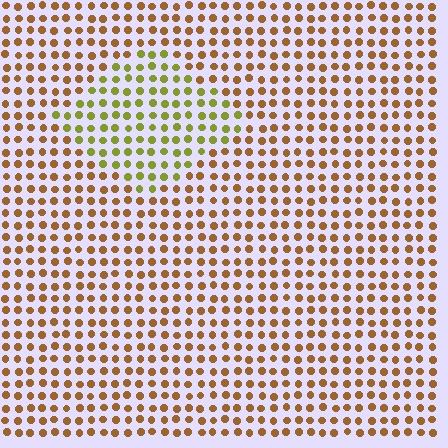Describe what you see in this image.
The image is filled with small brown elements in a uniform arrangement. A diamond-shaped region is visible where the elements are tinted to a slightly different hue, forming a subtle color boundary.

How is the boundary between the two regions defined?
The boundary is defined purely by a slight shift in hue (about 43 degrees). Spacing, size, and orientation are identical on both sides.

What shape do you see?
I see a diamond.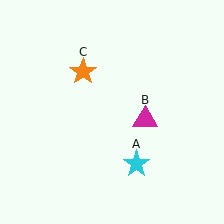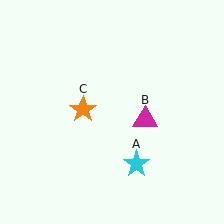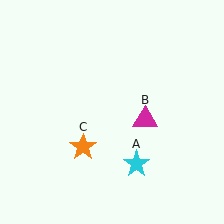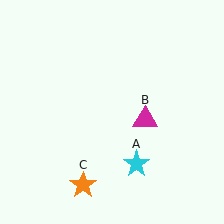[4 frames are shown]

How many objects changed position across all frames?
1 object changed position: orange star (object C).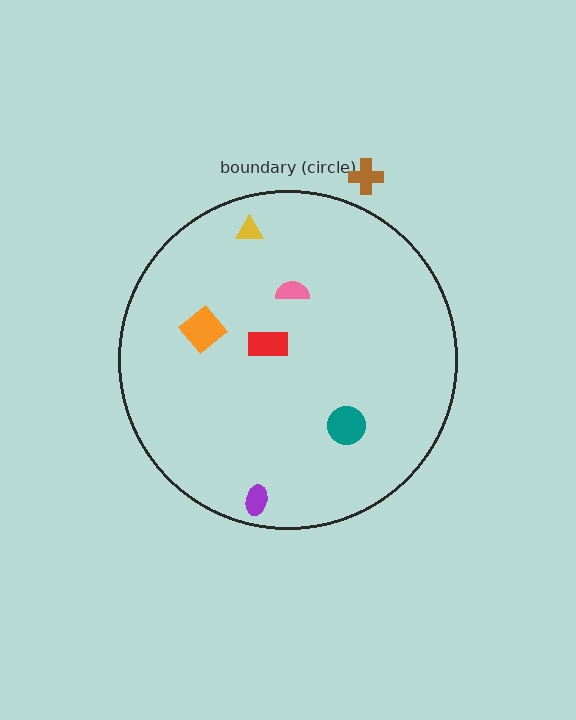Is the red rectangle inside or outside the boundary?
Inside.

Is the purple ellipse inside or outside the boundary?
Inside.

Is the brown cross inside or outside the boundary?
Outside.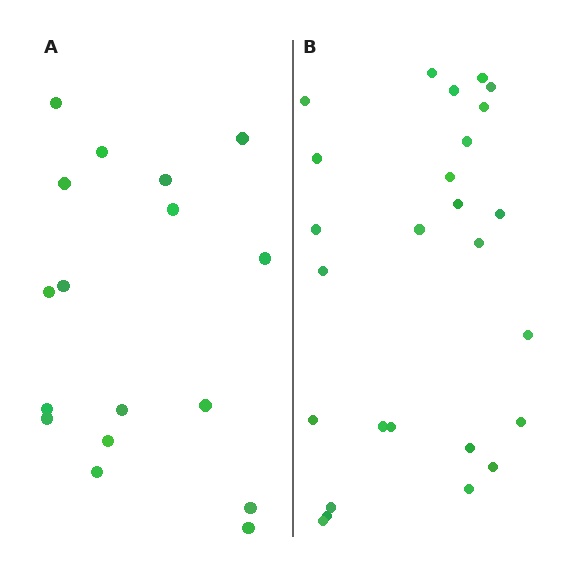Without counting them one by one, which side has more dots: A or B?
Region B (the right region) has more dots.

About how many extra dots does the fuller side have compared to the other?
Region B has roughly 8 or so more dots than region A.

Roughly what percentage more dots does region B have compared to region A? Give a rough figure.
About 55% more.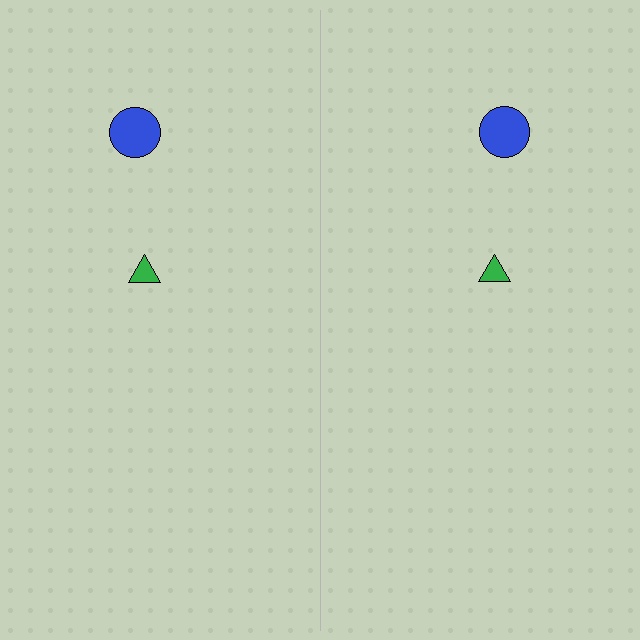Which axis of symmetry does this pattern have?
The pattern has a vertical axis of symmetry running through the center of the image.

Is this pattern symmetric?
Yes, this pattern has bilateral (reflection) symmetry.